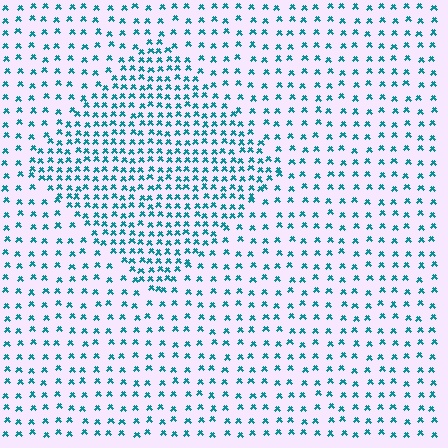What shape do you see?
I see a diamond.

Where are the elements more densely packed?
The elements are more densely packed inside the diamond boundary.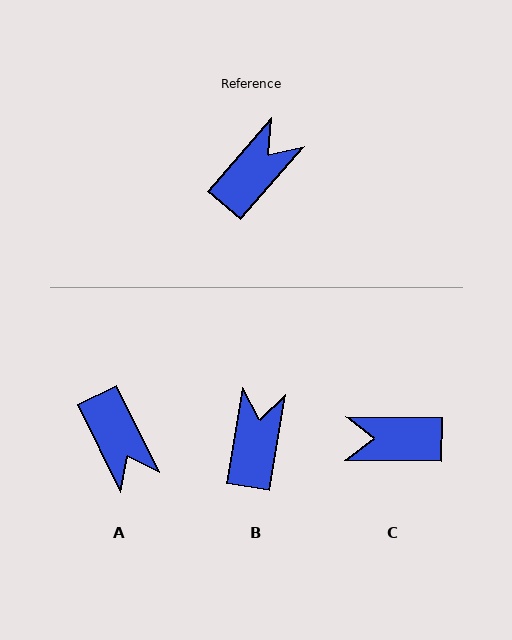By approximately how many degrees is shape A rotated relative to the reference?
Approximately 113 degrees clockwise.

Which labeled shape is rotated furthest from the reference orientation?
C, about 130 degrees away.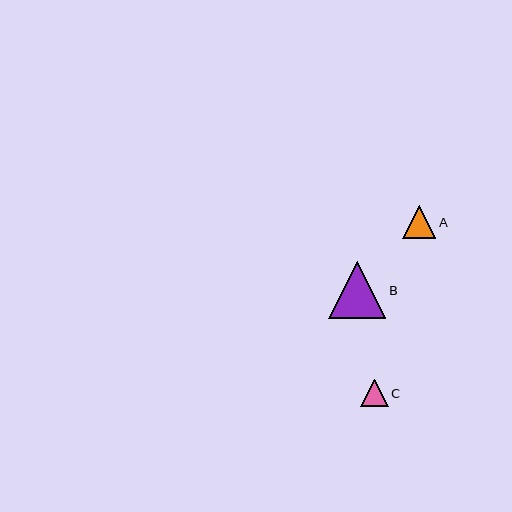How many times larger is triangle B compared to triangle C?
Triangle B is approximately 2.1 times the size of triangle C.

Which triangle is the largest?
Triangle B is the largest with a size of approximately 57 pixels.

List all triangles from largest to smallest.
From largest to smallest: B, A, C.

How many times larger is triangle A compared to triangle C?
Triangle A is approximately 1.2 times the size of triangle C.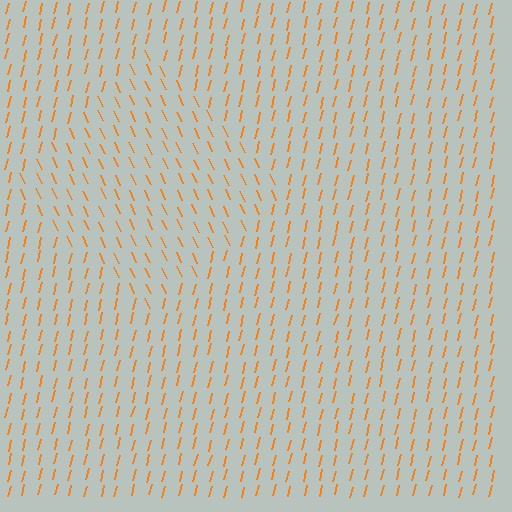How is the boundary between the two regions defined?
The boundary is defined purely by a change in line orientation (approximately 38 degrees difference). All lines are the same color and thickness.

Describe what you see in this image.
The image is filled with small orange line segments. A diamond region in the image has lines oriented differently from the surrounding lines, creating a visible texture boundary.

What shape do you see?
I see a diamond.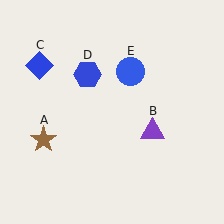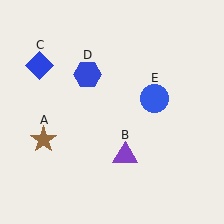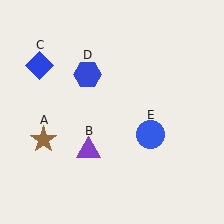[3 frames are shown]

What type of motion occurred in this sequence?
The purple triangle (object B), blue circle (object E) rotated clockwise around the center of the scene.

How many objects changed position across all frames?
2 objects changed position: purple triangle (object B), blue circle (object E).